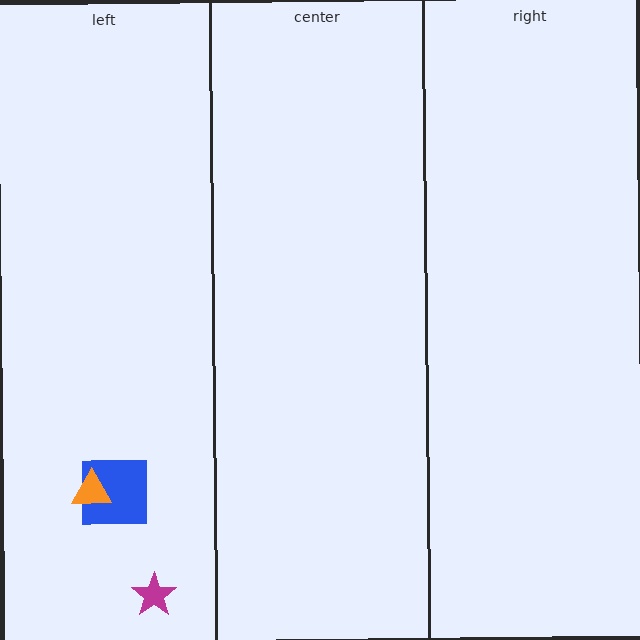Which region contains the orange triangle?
The left region.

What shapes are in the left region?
The blue square, the magenta star, the orange triangle.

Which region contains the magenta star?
The left region.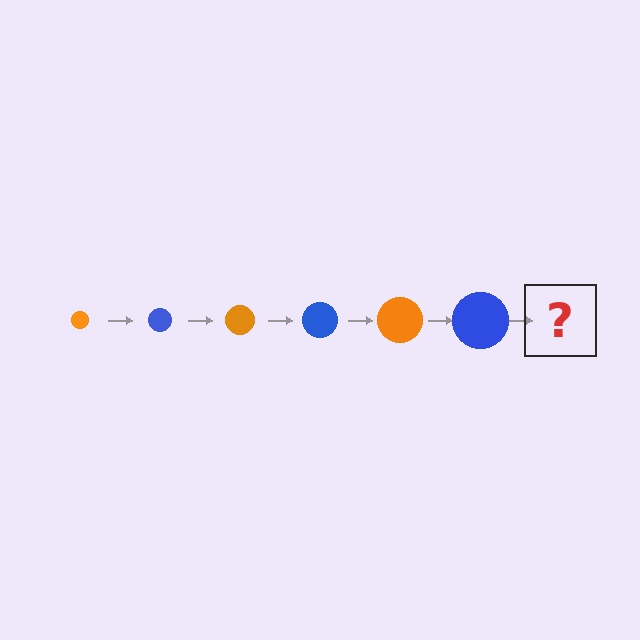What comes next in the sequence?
The next element should be an orange circle, larger than the previous one.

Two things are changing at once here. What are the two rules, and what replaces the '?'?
The two rules are that the circle grows larger each step and the color cycles through orange and blue. The '?' should be an orange circle, larger than the previous one.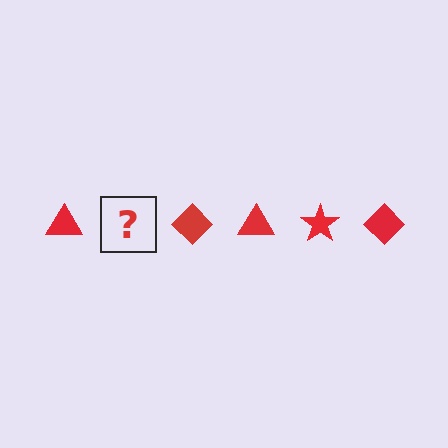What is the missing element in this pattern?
The missing element is a red star.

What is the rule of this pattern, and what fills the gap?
The rule is that the pattern cycles through triangle, star, diamond shapes in red. The gap should be filled with a red star.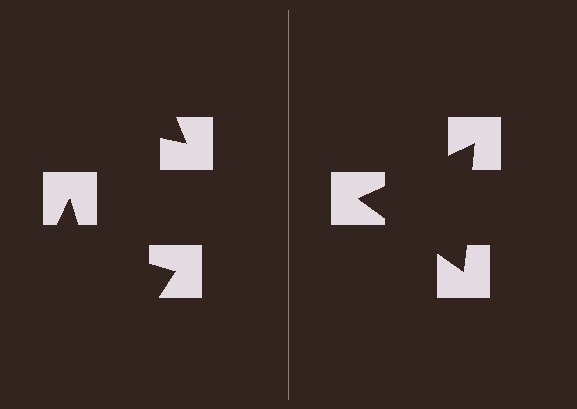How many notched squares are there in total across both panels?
6 — 3 on each side.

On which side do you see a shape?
An illusory triangle appears on the right side. On the left side the wedge cuts are rotated, so no coherent shape forms.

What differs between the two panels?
The notched squares are positioned identically on both sides; only the wedge orientations differ. On the right they align to a triangle; on the left they are misaligned.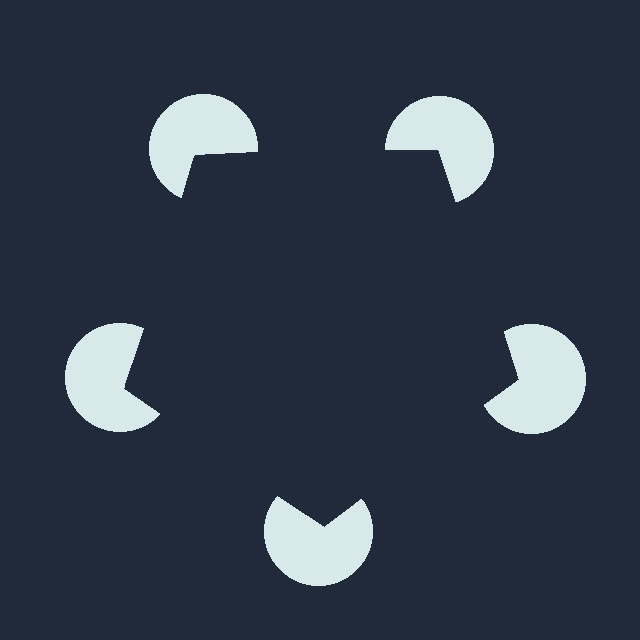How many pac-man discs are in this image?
There are 5 — one at each vertex of the illusory pentagon.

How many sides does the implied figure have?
5 sides.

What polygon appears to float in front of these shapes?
An illusory pentagon — its edges are inferred from the aligned wedge cuts in the pac-man discs, not physically drawn.